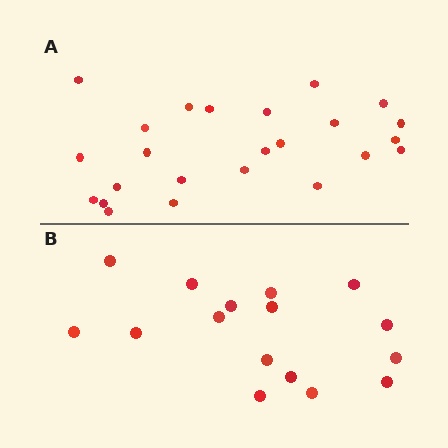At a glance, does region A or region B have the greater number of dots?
Region A (the top region) has more dots.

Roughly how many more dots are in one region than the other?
Region A has roughly 8 or so more dots than region B.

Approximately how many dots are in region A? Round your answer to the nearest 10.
About 20 dots. (The exact count is 24, which rounds to 20.)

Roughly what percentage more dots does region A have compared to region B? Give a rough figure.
About 50% more.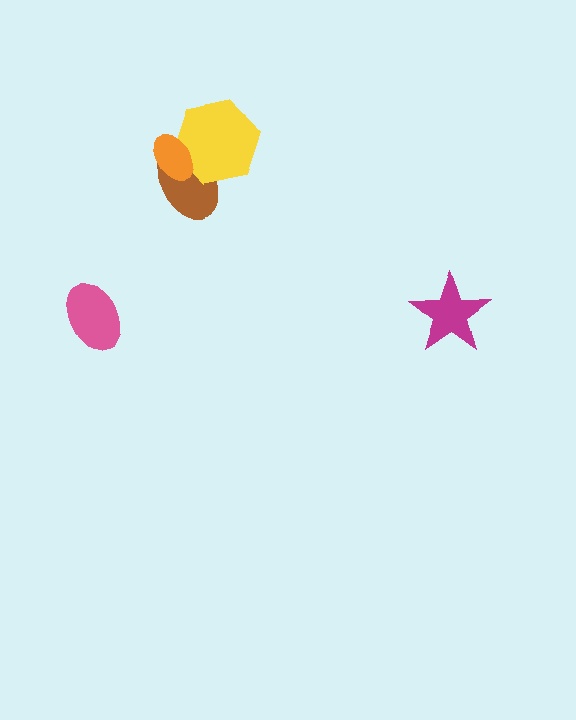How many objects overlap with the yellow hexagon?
2 objects overlap with the yellow hexagon.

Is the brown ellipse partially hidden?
Yes, it is partially covered by another shape.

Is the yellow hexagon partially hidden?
Yes, it is partially covered by another shape.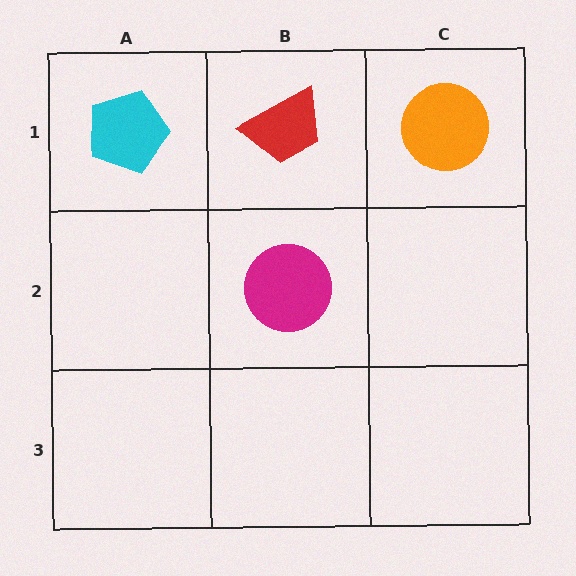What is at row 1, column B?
A red trapezoid.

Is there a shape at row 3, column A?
No, that cell is empty.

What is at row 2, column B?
A magenta circle.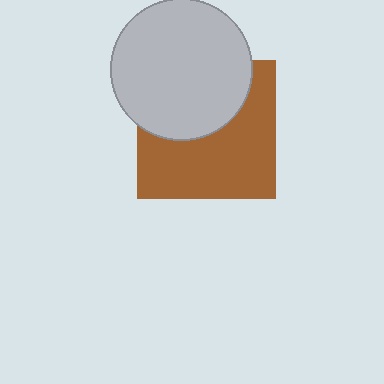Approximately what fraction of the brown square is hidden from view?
Roughly 42% of the brown square is hidden behind the light gray circle.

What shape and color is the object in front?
The object in front is a light gray circle.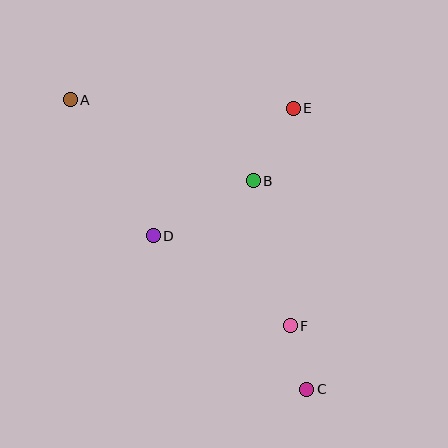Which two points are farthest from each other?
Points A and C are farthest from each other.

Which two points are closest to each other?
Points C and F are closest to each other.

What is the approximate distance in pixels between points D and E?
The distance between D and E is approximately 190 pixels.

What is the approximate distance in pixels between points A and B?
The distance between A and B is approximately 200 pixels.